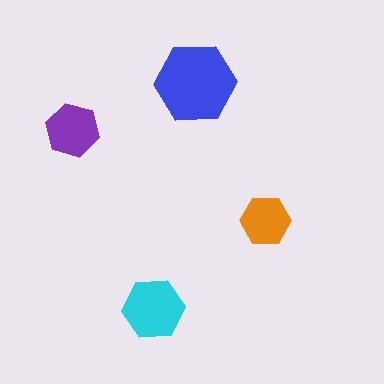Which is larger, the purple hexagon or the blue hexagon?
The blue one.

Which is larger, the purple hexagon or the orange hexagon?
The purple one.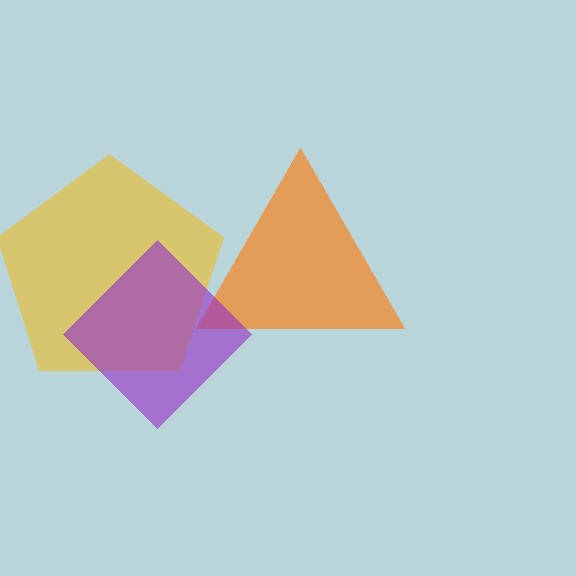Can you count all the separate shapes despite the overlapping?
Yes, there are 3 separate shapes.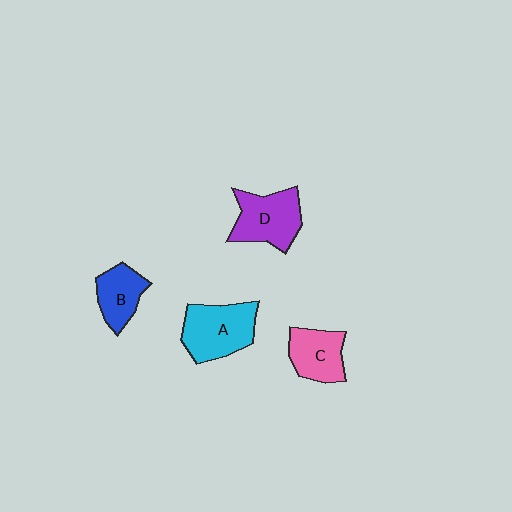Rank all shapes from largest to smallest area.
From largest to smallest: A (cyan), D (purple), C (pink), B (blue).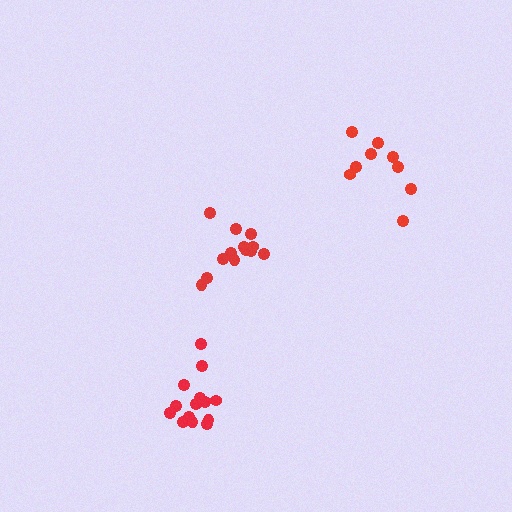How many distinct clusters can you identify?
There are 3 distinct clusters.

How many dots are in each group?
Group 1: 13 dots, Group 2: 9 dots, Group 3: 14 dots (36 total).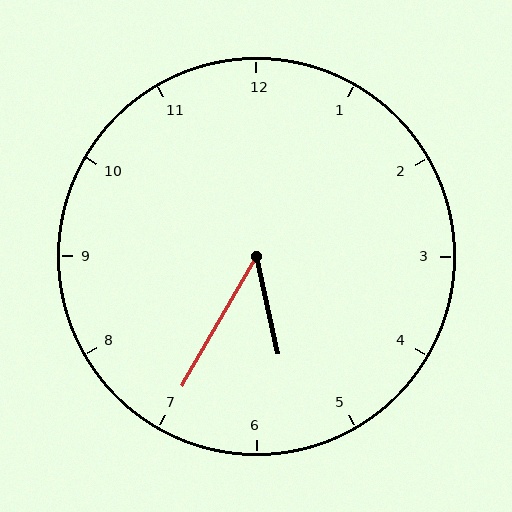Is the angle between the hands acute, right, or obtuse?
It is acute.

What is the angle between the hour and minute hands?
Approximately 42 degrees.